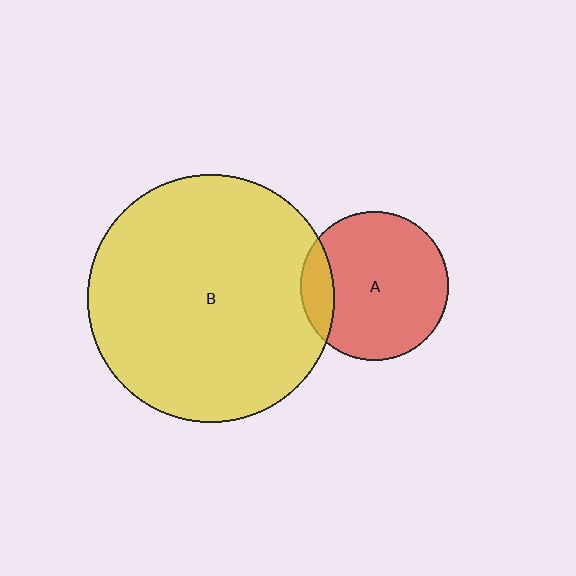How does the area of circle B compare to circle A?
Approximately 2.8 times.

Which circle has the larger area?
Circle B (yellow).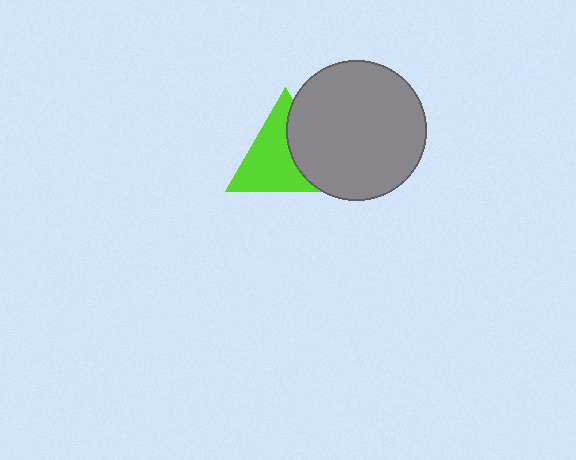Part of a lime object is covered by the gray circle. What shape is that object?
It is a triangle.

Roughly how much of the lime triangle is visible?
About half of it is visible (roughly 62%).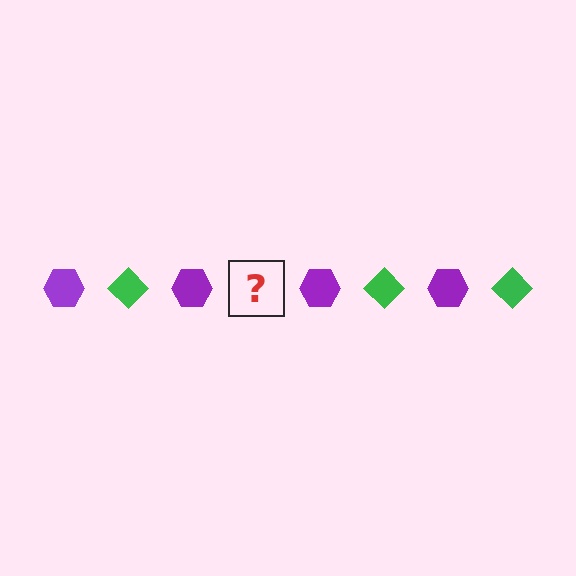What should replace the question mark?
The question mark should be replaced with a green diamond.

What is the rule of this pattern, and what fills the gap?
The rule is that the pattern alternates between purple hexagon and green diamond. The gap should be filled with a green diamond.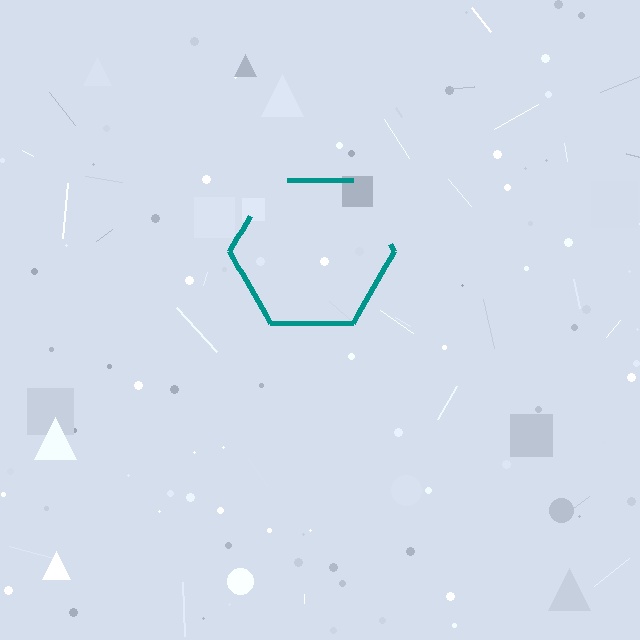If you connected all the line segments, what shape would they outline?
They would outline a hexagon.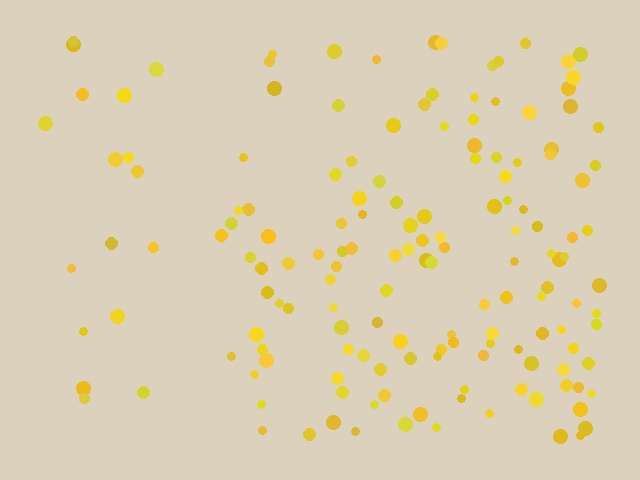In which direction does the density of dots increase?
From left to right, with the right side densest.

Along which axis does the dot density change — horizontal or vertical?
Horizontal.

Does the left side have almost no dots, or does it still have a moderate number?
Still a moderate number, just noticeably fewer than the right.